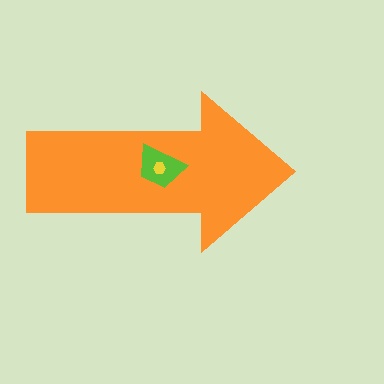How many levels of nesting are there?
3.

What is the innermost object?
The yellow hexagon.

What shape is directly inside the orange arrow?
The lime trapezoid.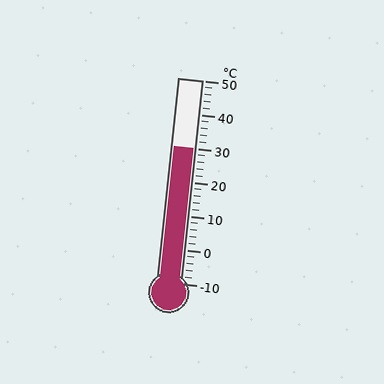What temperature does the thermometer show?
The thermometer shows approximately 30°C.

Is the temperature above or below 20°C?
The temperature is above 20°C.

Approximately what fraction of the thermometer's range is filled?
The thermometer is filled to approximately 65% of its range.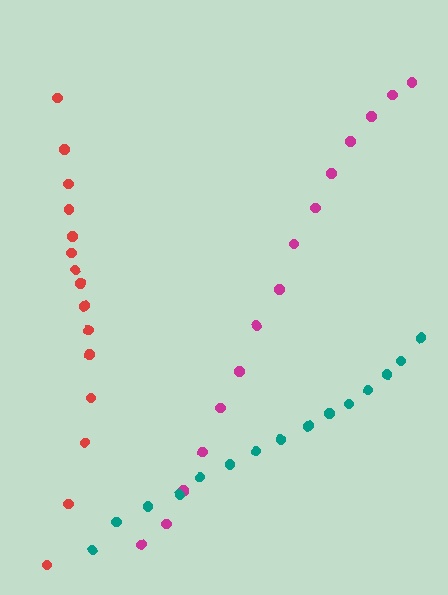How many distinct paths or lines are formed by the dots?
There are 3 distinct paths.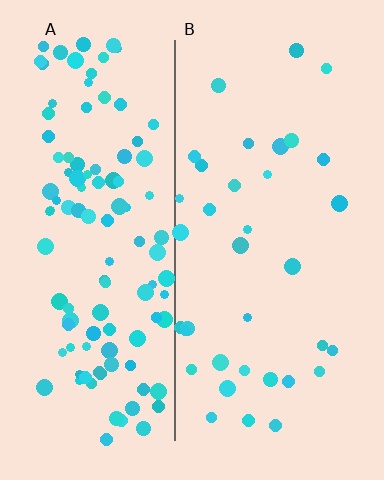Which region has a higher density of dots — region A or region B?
A (the left).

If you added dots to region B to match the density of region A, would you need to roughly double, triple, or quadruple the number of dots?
Approximately triple.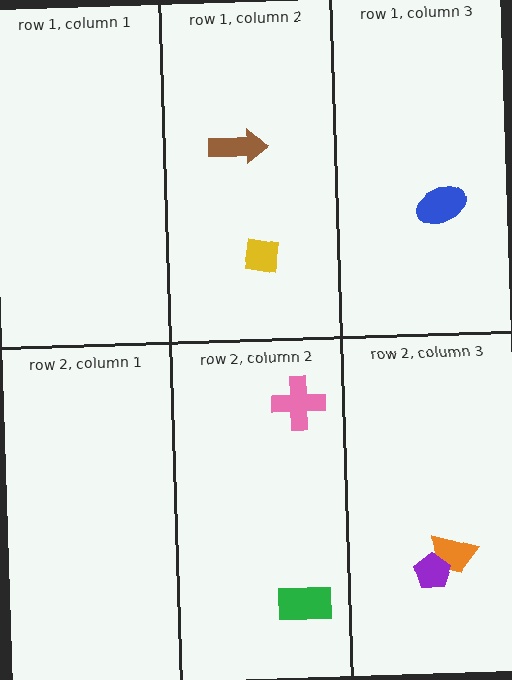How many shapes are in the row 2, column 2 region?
2.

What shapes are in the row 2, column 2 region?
The green rectangle, the pink cross.